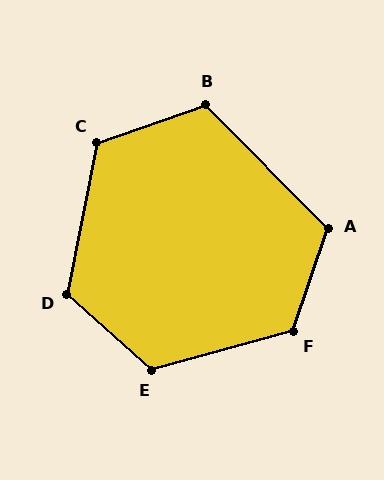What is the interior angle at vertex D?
Approximately 121 degrees (obtuse).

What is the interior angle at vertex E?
Approximately 123 degrees (obtuse).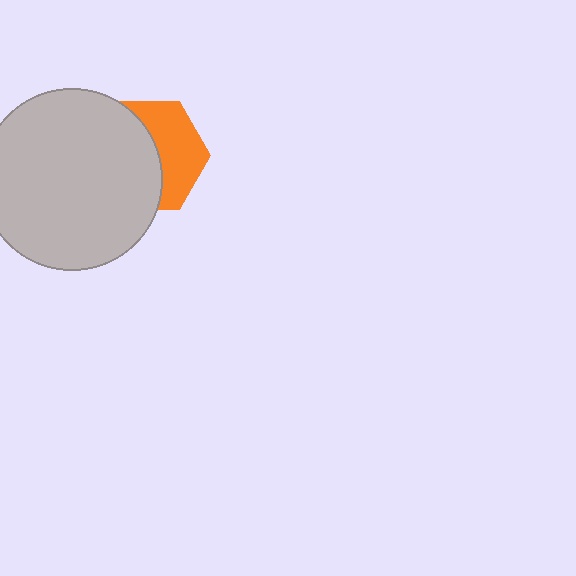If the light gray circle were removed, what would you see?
You would see the complete orange hexagon.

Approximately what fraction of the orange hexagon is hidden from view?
Roughly 56% of the orange hexagon is hidden behind the light gray circle.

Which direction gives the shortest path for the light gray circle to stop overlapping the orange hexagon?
Moving left gives the shortest separation.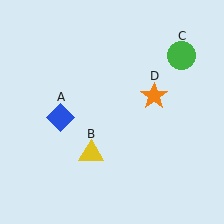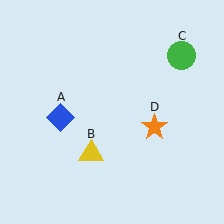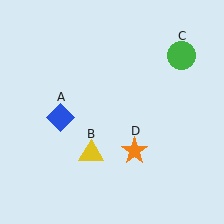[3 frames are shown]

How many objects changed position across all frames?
1 object changed position: orange star (object D).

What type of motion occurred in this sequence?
The orange star (object D) rotated clockwise around the center of the scene.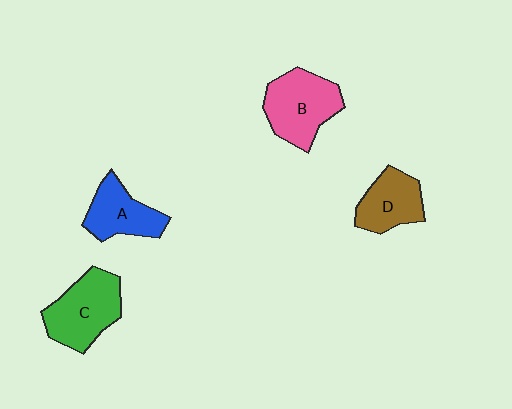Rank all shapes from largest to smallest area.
From largest to smallest: C (green), B (pink), A (blue), D (brown).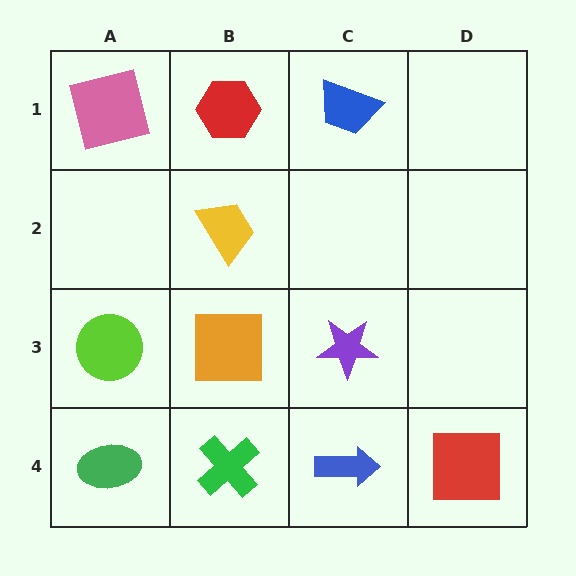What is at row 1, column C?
A blue trapezoid.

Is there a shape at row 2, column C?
No, that cell is empty.